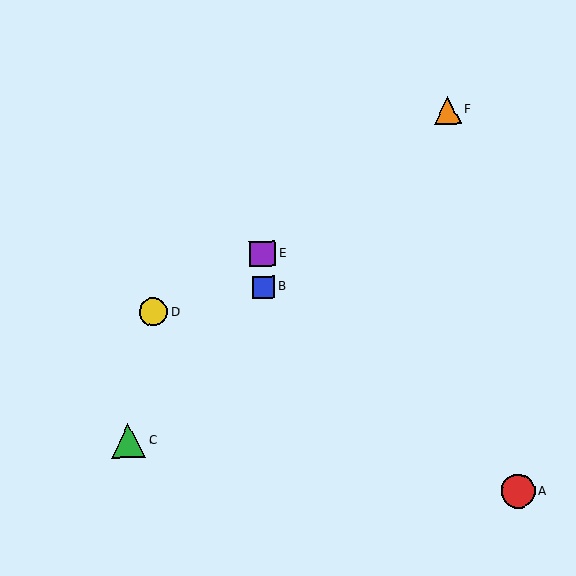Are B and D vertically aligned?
No, B is at x≈264 and D is at x≈153.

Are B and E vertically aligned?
Yes, both are at x≈264.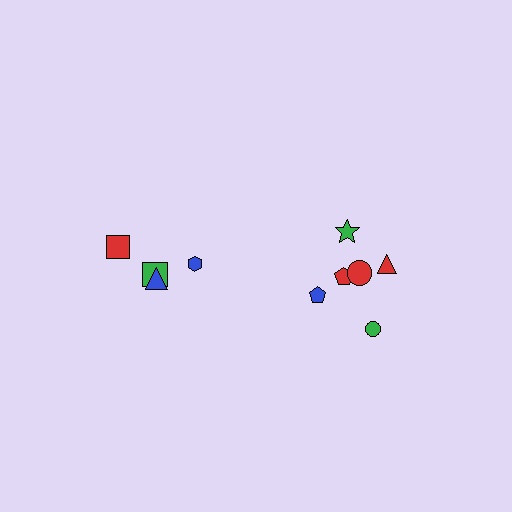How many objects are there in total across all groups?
There are 10 objects.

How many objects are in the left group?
There are 4 objects.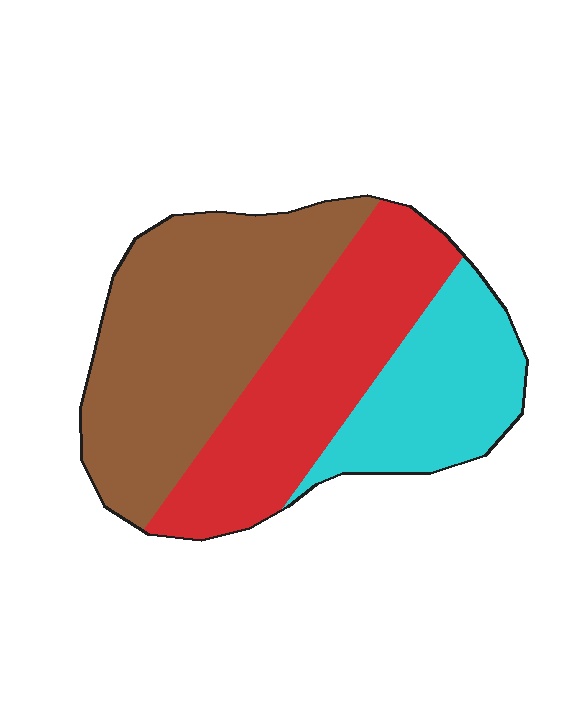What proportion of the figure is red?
Red covers roughly 35% of the figure.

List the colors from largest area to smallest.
From largest to smallest: brown, red, cyan.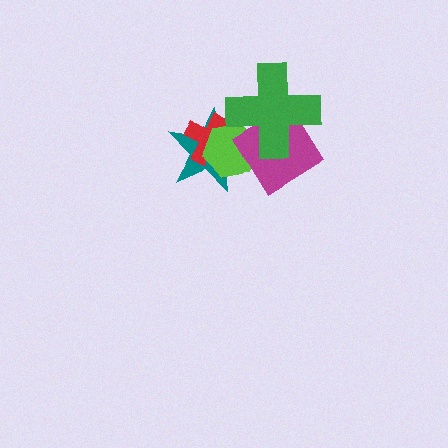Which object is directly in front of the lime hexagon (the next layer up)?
The magenta diamond is directly in front of the lime hexagon.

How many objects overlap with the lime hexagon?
4 objects overlap with the lime hexagon.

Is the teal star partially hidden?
Yes, it is partially covered by another shape.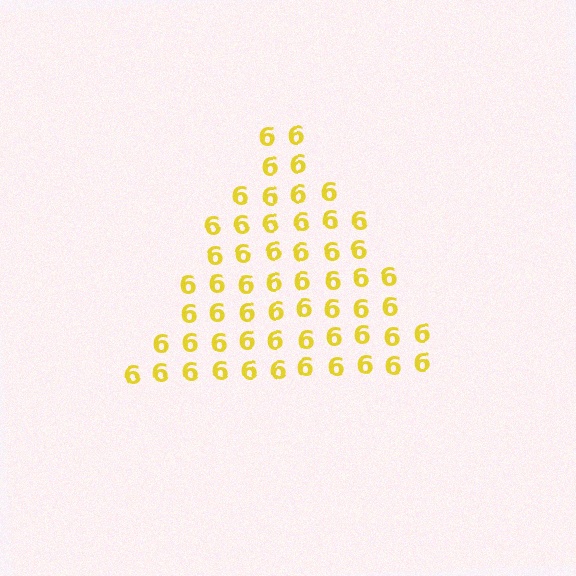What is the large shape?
The large shape is a triangle.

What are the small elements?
The small elements are digit 6's.